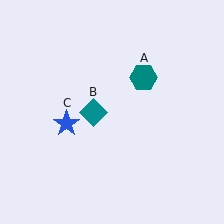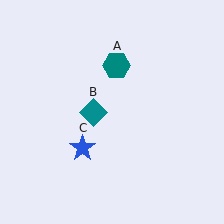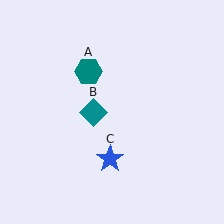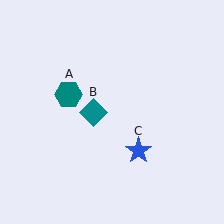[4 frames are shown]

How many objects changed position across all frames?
2 objects changed position: teal hexagon (object A), blue star (object C).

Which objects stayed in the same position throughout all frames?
Teal diamond (object B) remained stationary.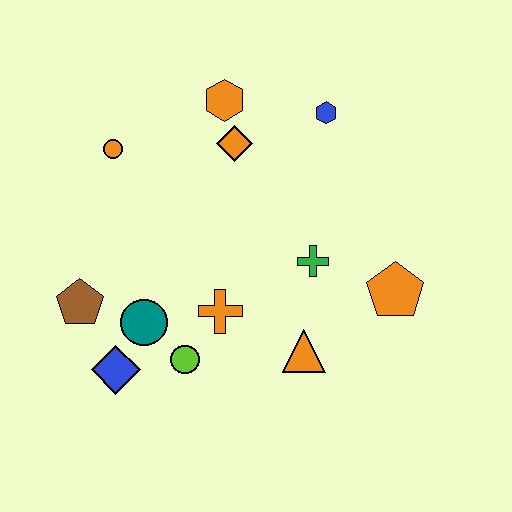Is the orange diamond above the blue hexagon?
No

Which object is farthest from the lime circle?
The blue hexagon is farthest from the lime circle.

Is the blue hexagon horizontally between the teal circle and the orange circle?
No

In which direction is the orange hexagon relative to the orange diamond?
The orange hexagon is above the orange diamond.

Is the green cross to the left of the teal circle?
No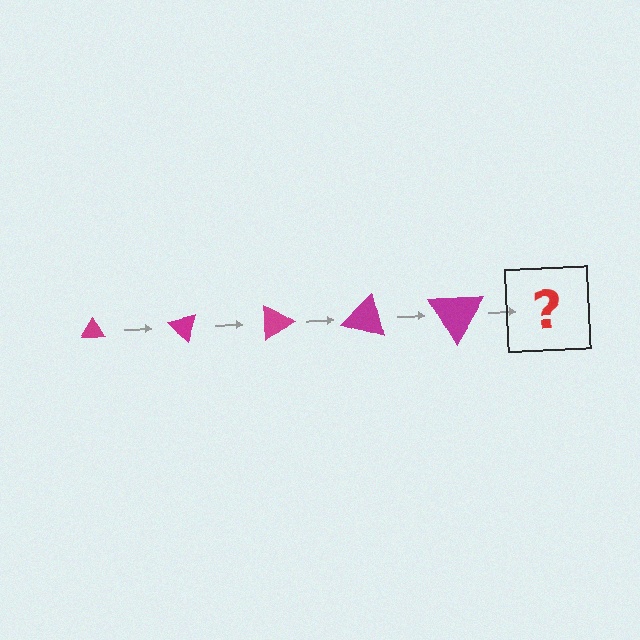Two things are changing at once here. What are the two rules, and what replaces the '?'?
The two rules are that the triangle grows larger each step and it rotates 45 degrees each step. The '?' should be a triangle, larger than the previous one and rotated 225 degrees from the start.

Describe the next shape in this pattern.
It should be a triangle, larger than the previous one and rotated 225 degrees from the start.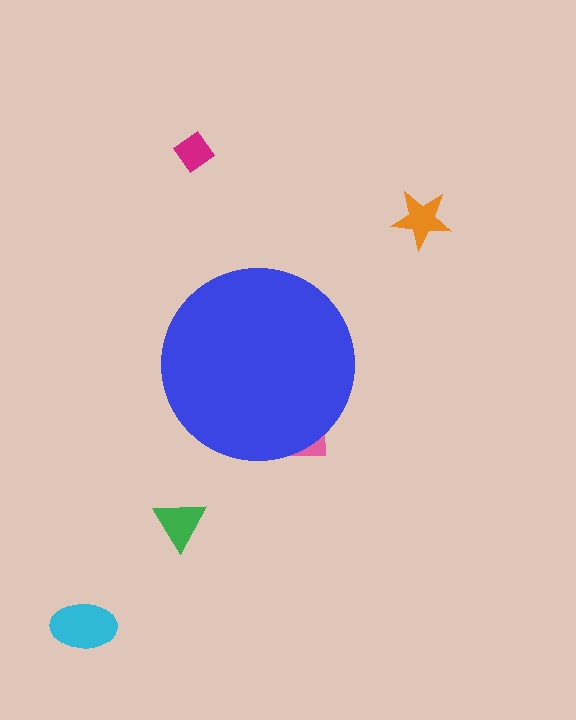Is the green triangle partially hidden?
No, the green triangle is fully visible.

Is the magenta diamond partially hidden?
No, the magenta diamond is fully visible.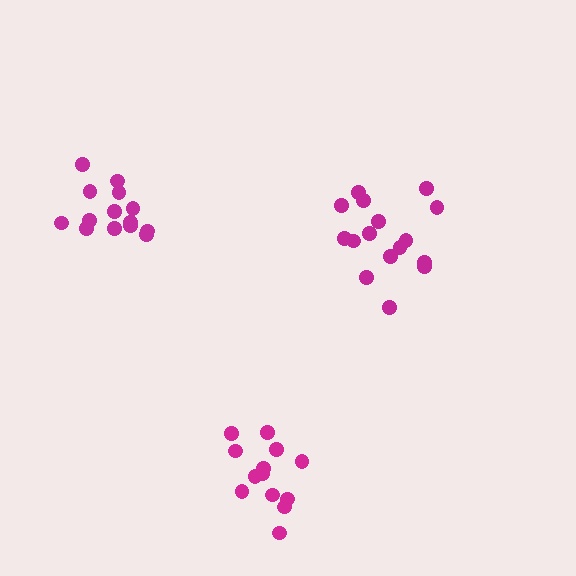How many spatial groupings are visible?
There are 3 spatial groupings.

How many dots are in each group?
Group 1: 16 dots, Group 2: 14 dots, Group 3: 13 dots (43 total).